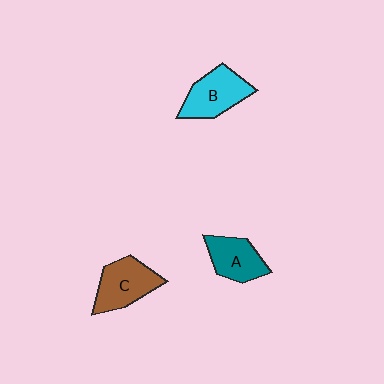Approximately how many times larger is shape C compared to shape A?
Approximately 1.2 times.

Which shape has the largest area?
Shape C (brown).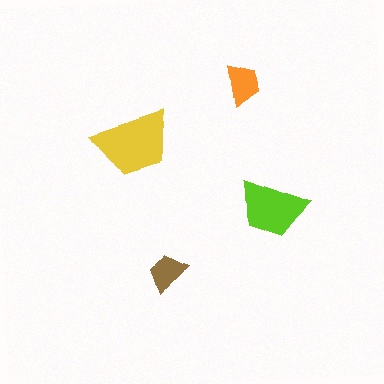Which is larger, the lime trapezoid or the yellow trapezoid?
The yellow one.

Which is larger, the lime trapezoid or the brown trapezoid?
The lime one.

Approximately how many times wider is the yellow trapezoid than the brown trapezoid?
About 2 times wider.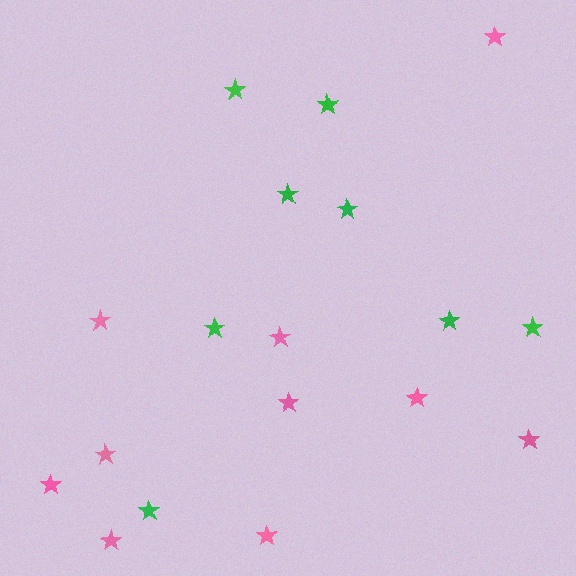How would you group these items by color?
There are 2 groups: one group of pink stars (10) and one group of green stars (8).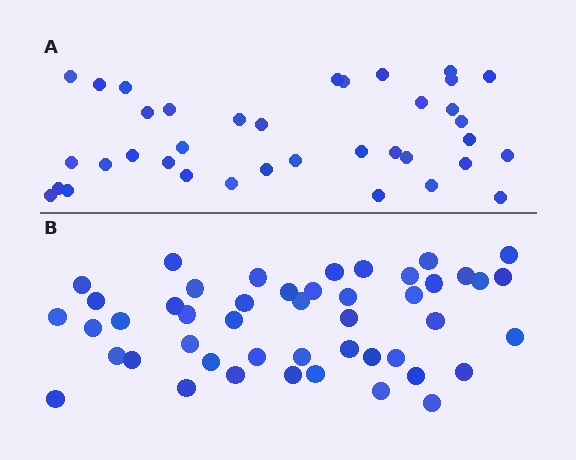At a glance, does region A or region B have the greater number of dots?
Region B (the bottom region) has more dots.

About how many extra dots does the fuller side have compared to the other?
Region B has roughly 10 or so more dots than region A.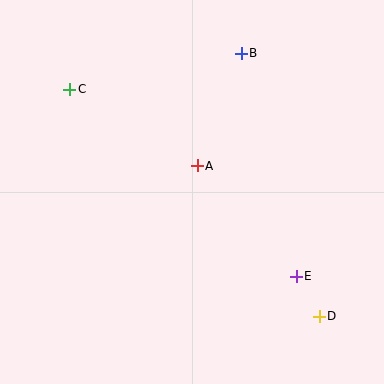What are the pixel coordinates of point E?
Point E is at (296, 276).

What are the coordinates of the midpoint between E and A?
The midpoint between E and A is at (247, 221).